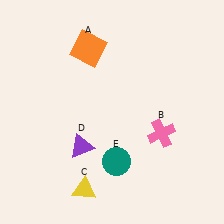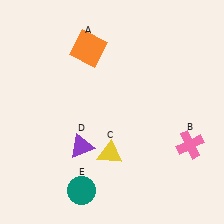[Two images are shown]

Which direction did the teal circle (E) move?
The teal circle (E) moved left.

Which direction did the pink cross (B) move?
The pink cross (B) moved right.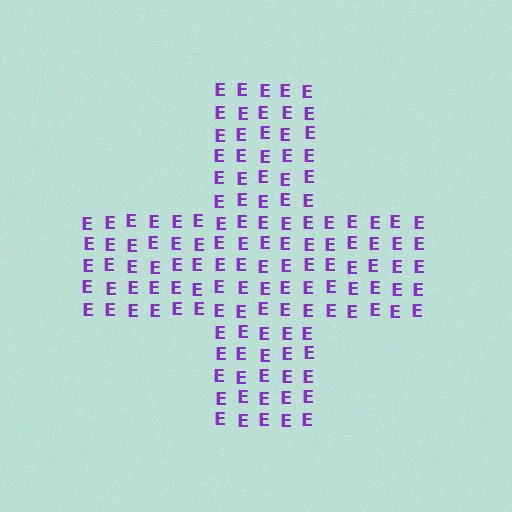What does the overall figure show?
The overall figure shows a cross.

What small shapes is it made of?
It is made of small letter E's.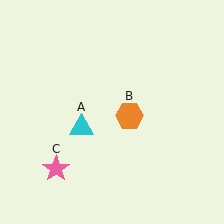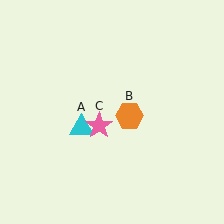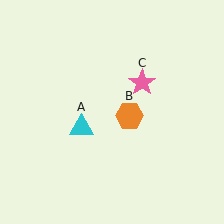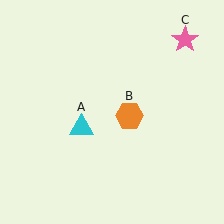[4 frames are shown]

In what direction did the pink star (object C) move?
The pink star (object C) moved up and to the right.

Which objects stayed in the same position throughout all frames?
Cyan triangle (object A) and orange hexagon (object B) remained stationary.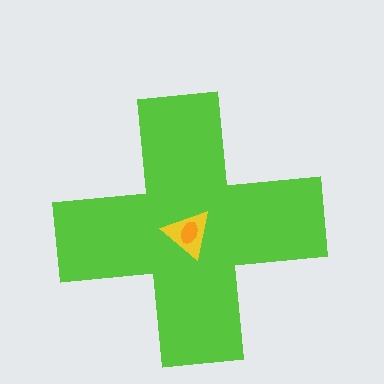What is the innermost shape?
The orange ellipse.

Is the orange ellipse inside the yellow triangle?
Yes.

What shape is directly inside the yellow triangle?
The orange ellipse.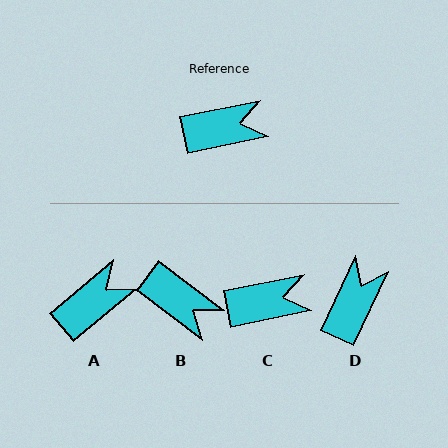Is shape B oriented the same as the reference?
No, it is off by about 48 degrees.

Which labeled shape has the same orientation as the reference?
C.